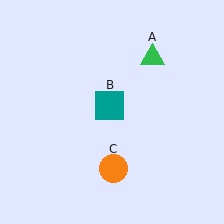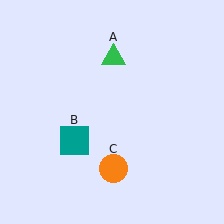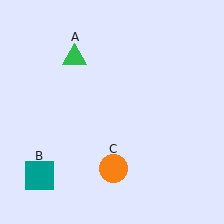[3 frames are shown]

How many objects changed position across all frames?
2 objects changed position: green triangle (object A), teal square (object B).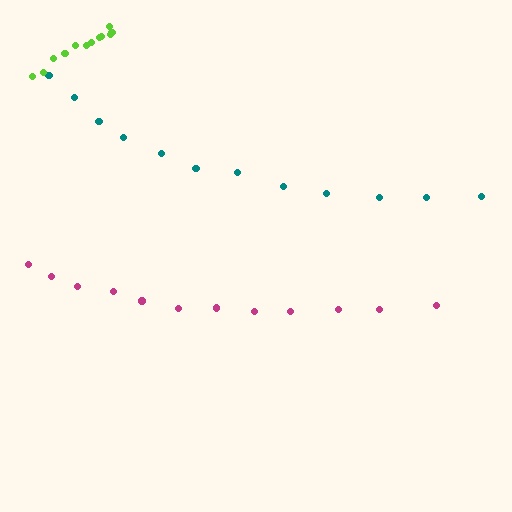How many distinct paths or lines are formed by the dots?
There are 3 distinct paths.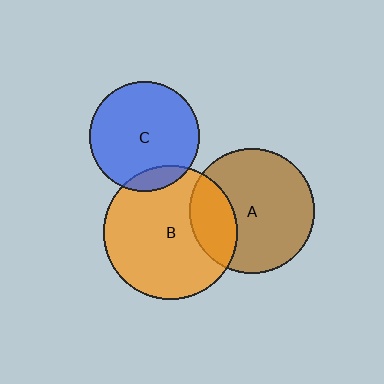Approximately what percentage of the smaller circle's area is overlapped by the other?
Approximately 10%.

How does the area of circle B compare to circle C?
Approximately 1.5 times.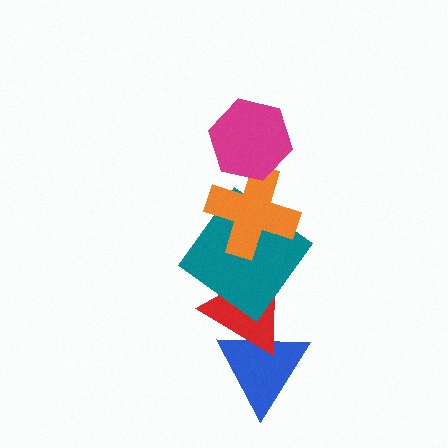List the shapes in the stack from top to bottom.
From top to bottom: the magenta hexagon, the orange cross, the teal diamond, the red triangle, the blue triangle.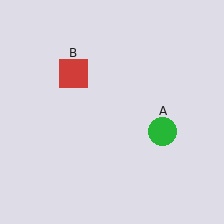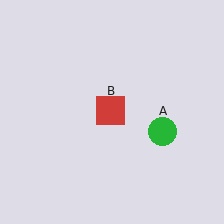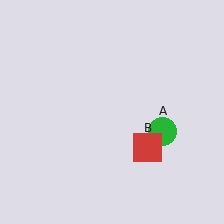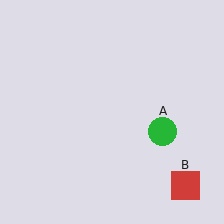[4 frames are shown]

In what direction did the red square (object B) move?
The red square (object B) moved down and to the right.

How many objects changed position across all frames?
1 object changed position: red square (object B).